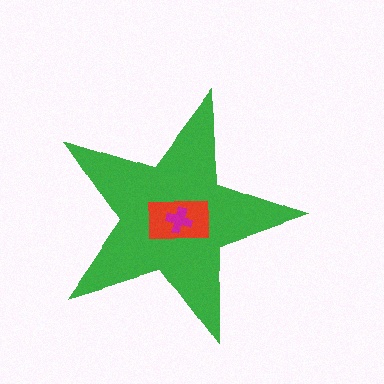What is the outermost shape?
The green star.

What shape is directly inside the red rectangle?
The magenta cross.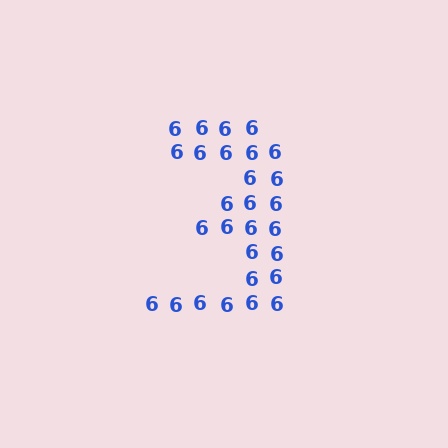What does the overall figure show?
The overall figure shows the digit 3.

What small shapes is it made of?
It is made of small digit 6's.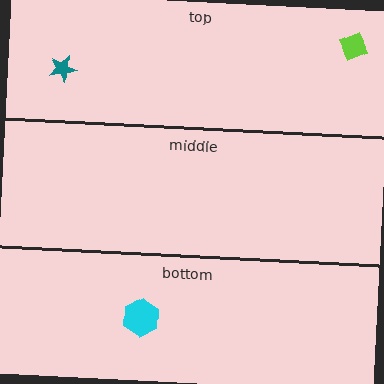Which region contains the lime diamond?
The top region.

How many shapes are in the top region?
2.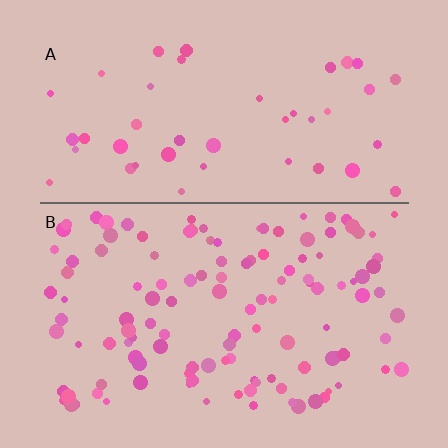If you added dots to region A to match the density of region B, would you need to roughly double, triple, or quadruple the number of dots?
Approximately triple.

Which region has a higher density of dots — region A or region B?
B (the bottom).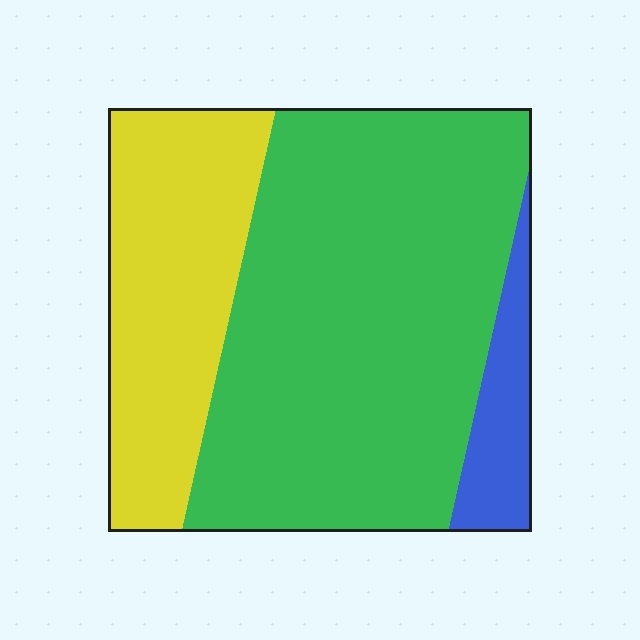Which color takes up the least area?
Blue, at roughly 10%.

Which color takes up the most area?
Green, at roughly 65%.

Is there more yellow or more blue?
Yellow.